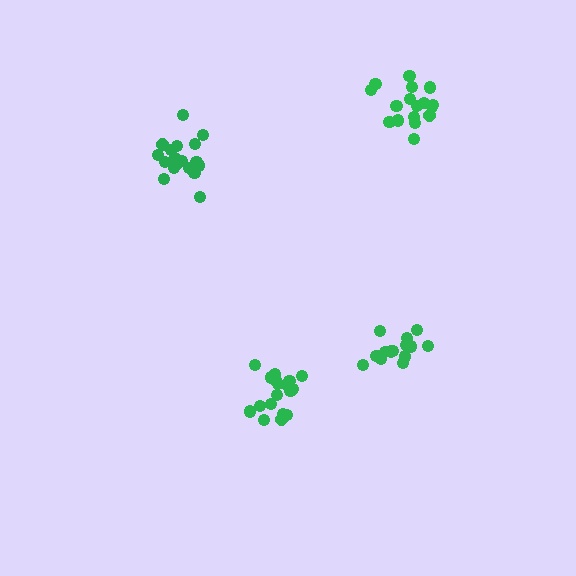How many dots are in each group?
Group 1: 17 dots, Group 2: 18 dots, Group 3: 14 dots, Group 4: 18 dots (67 total).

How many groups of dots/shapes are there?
There are 4 groups.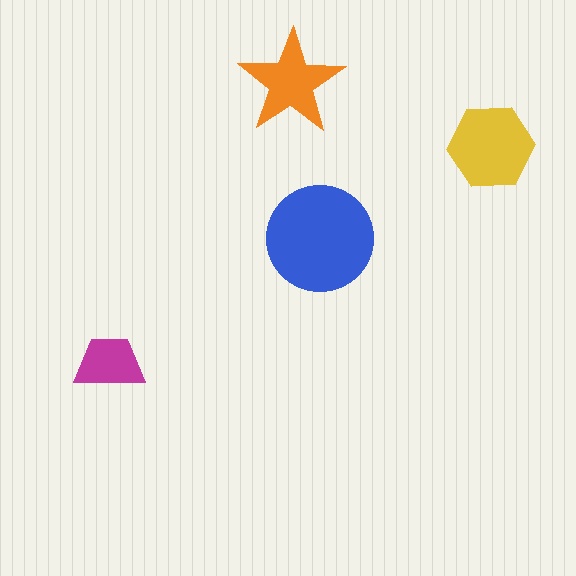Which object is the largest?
The blue circle.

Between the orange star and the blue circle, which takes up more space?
The blue circle.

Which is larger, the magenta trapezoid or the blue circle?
The blue circle.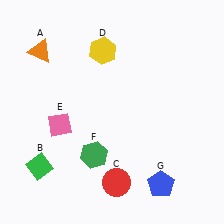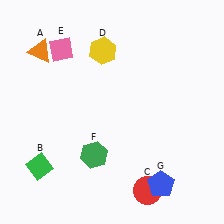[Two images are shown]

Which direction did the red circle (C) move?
The red circle (C) moved right.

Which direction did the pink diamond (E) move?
The pink diamond (E) moved up.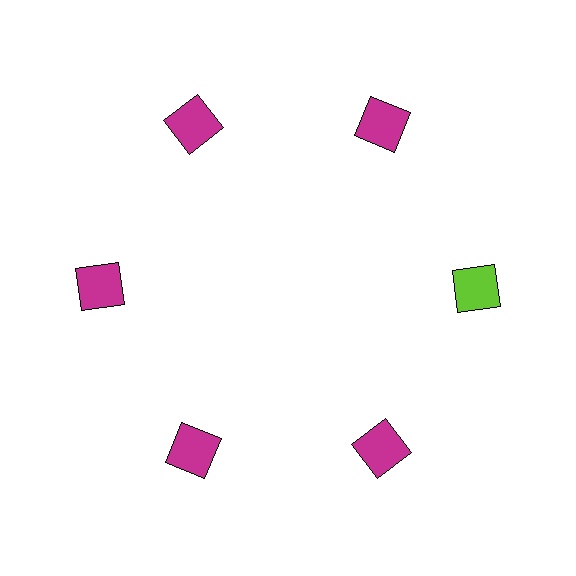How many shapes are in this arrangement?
There are 6 shapes arranged in a ring pattern.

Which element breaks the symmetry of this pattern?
The lime square at roughly the 3 o'clock position breaks the symmetry. All other shapes are magenta squares.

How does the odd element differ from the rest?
It has a different color: lime instead of magenta.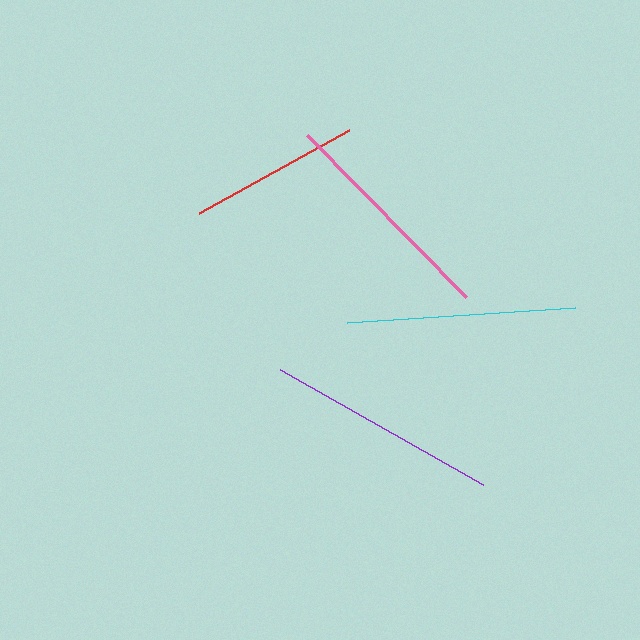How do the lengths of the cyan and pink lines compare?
The cyan and pink lines are approximately the same length.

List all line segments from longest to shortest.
From longest to shortest: purple, cyan, pink, red.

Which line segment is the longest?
The purple line is the longest at approximately 233 pixels.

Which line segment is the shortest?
The red line is the shortest at approximately 171 pixels.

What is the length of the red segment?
The red segment is approximately 171 pixels long.